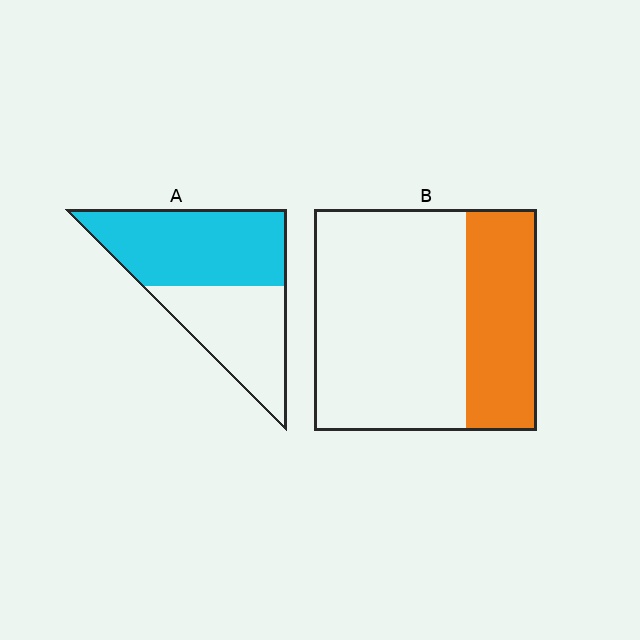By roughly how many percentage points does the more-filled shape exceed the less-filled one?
By roughly 25 percentage points (A over B).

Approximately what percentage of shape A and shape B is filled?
A is approximately 55% and B is approximately 30%.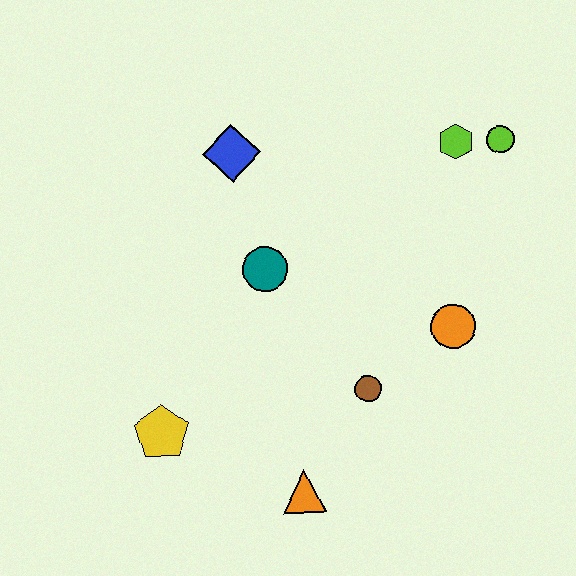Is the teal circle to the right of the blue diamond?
Yes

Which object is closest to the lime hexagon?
The lime circle is closest to the lime hexagon.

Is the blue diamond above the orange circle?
Yes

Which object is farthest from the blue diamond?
The orange triangle is farthest from the blue diamond.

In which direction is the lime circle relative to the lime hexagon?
The lime circle is to the right of the lime hexagon.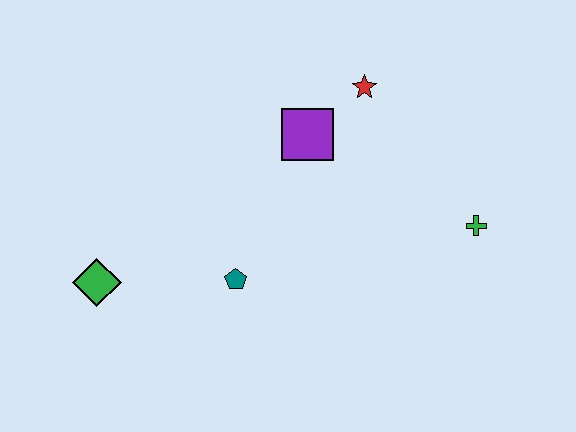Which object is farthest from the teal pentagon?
The green cross is farthest from the teal pentagon.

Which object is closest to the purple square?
The red star is closest to the purple square.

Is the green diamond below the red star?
Yes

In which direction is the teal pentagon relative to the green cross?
The teal pentagon is to the left of the green cross.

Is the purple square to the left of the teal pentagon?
No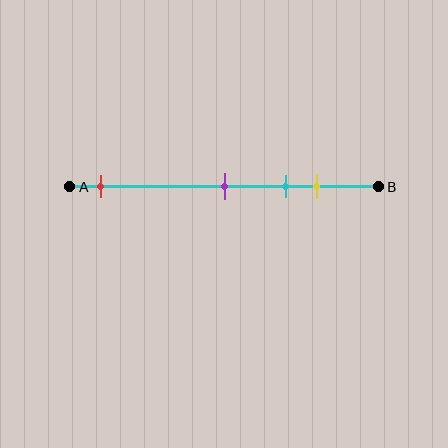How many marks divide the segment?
There are 4 marks dividing the segment.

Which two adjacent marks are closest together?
The cyan and yellow marks are the closest adjacent pair.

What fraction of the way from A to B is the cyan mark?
The cyan mark is approximately 70% (0.7) of the way from A to B.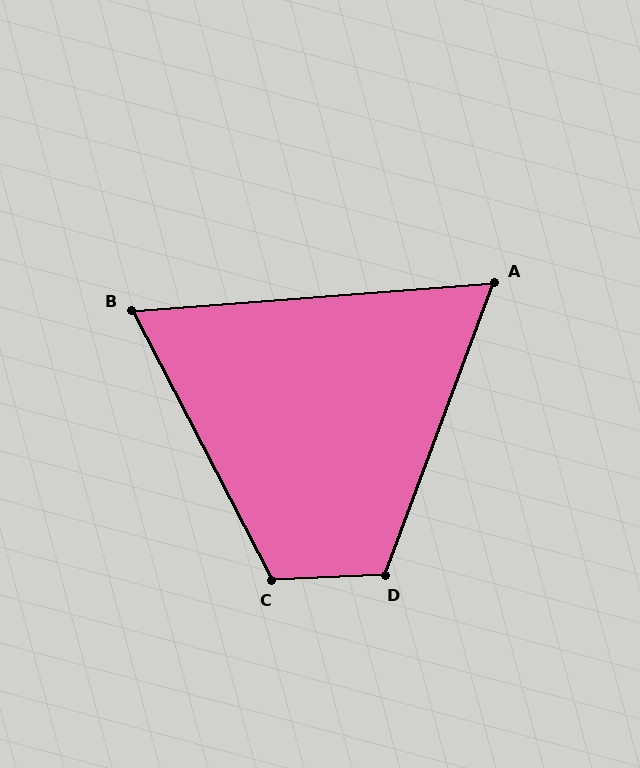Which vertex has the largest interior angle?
C, at approximately 115 degrees.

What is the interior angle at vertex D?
Approximately 113 degrees (obtuse).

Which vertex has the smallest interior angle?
A, at approximately 65 degrees.